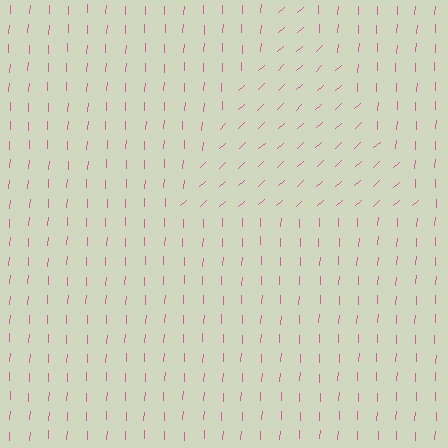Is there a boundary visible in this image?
Yes, there is a texture boundary formed by a change in line orientation.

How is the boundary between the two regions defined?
The boundary is defined purely by a change in line orientation (approximately 45 degrees difference). All lines are the same color and thickness.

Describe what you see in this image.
The image is filled with small pink line segments. A triangle region in the image has lines oriented differently from the surrounding lines, creating a visible texture boundary.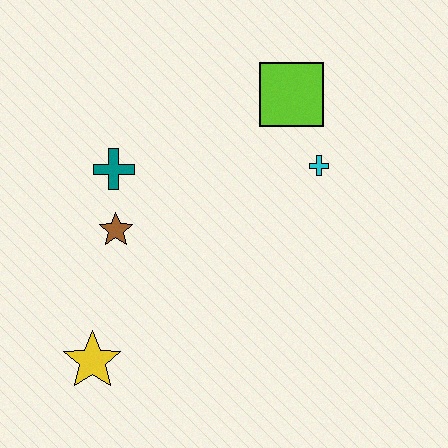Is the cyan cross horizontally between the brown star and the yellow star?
No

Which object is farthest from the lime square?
The yellow star is farthest from the lime square.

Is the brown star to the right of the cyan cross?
No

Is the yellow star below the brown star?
Yes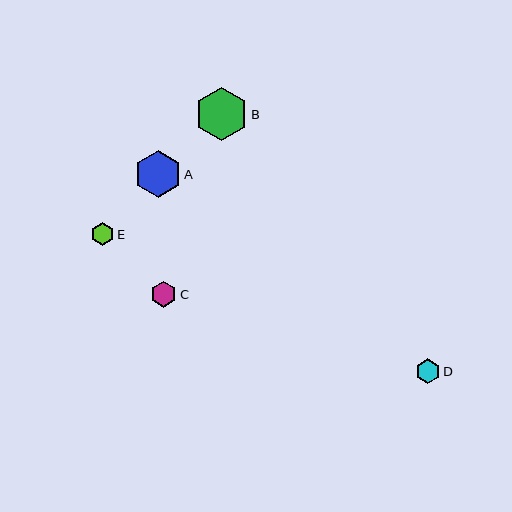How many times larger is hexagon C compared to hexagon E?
Hexagon C is approximately 1.1 times the size of hexagon E.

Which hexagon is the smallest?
Hexagon E is the smallest with a size of approximately 24 pixels.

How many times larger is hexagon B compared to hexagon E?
Hexagon B is approximately 2.3 times the size of hexagon E.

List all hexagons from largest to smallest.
From largest to smallest: B, A, C, D, E.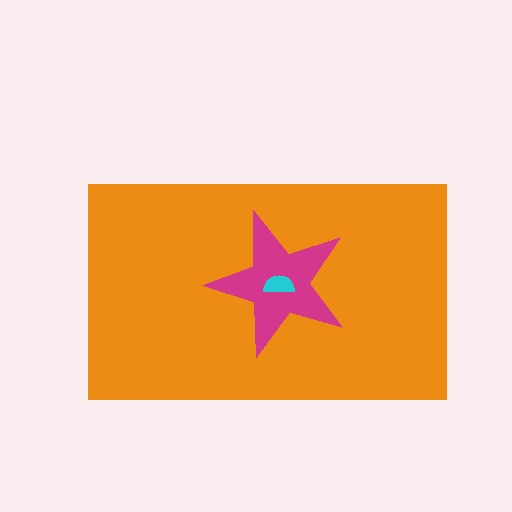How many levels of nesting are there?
3.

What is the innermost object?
The cyan semicircle.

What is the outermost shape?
The orange rectangle.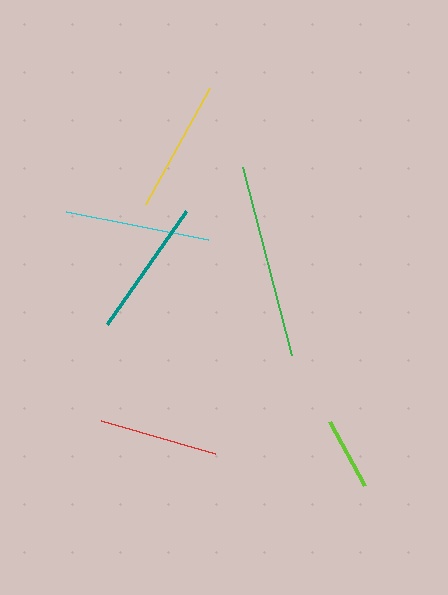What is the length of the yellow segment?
The yellow segment is approximately 132 pixels long.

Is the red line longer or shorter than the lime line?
The red line is longer than the lime line.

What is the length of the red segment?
The red segment is approximately 119 pixels long.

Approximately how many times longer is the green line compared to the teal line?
The green line is approximately 1.4 times the length of the teal line.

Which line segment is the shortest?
The lime line is the shortest at approximately 73 pixels.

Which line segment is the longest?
The green line is the longest at approximately 195 pixels.